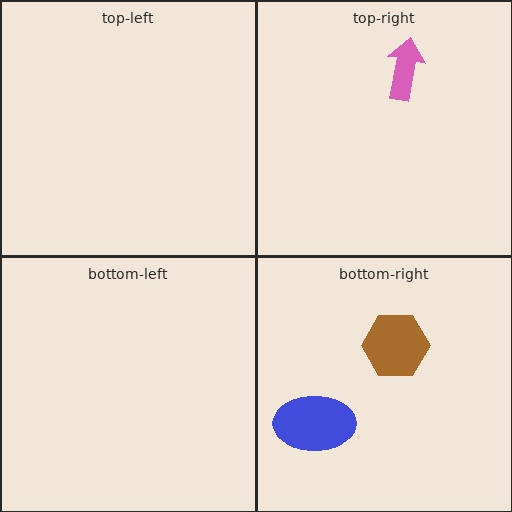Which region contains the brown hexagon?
The bottom-right region.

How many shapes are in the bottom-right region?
2.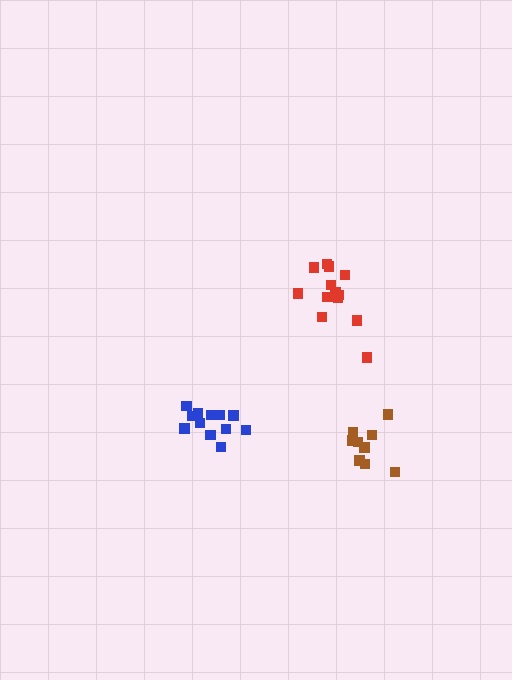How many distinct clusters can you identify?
There are 3 distinct clusters.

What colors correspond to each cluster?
The clusters are colored: brown, red, blue.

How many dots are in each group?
Group 1: 9 dots, Group 2: 13 dots, Group 3: 12 dots (34 total).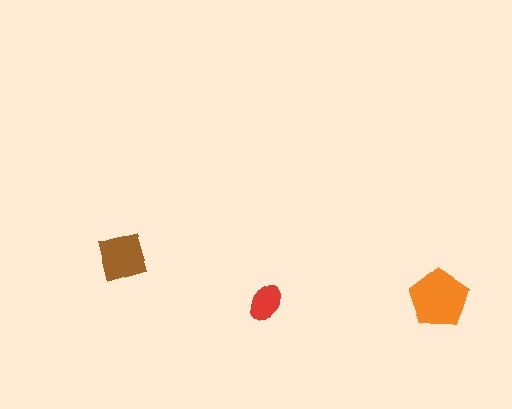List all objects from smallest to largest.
The red ellipse, the brown square, the orange pentagon.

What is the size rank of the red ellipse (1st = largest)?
3rd.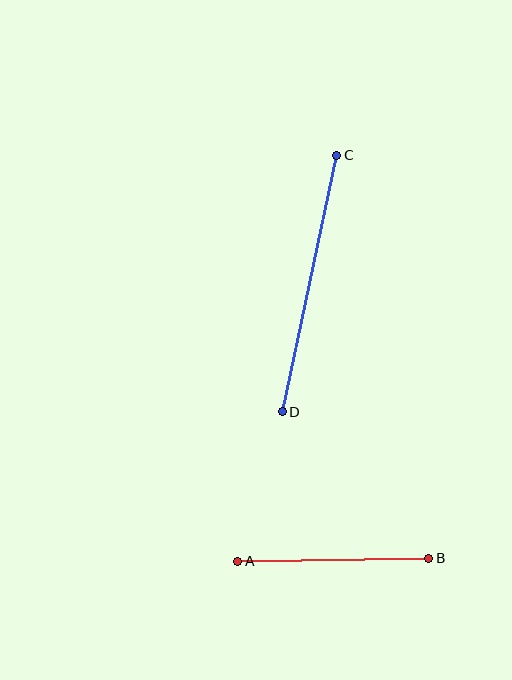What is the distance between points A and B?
The distance is approximately 191 pixels.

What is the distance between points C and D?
The distance is approximately 262 pixels.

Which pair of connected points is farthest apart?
Points C and D are farthest apart.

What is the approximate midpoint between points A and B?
The midpoint is at approximately (333, 560) pixels.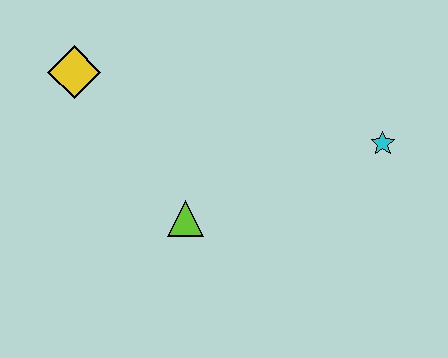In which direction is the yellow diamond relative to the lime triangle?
The yellow diamond is above the lime triangle.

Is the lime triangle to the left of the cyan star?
Yes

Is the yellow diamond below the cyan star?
No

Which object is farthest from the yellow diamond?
The cyan star is farthest from the yellow diamond.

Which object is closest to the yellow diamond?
The lime triangle is closest to the yellow diamond.